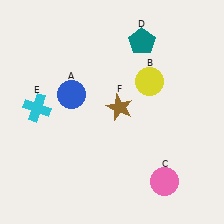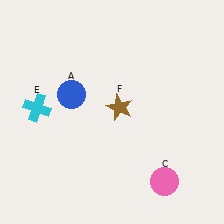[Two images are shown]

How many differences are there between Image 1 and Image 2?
There are 2 differences between the two images.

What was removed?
The teal pentagon (D), the yellow circle (B) were removed in Image 2.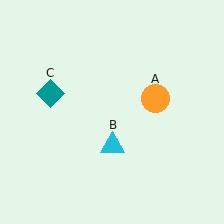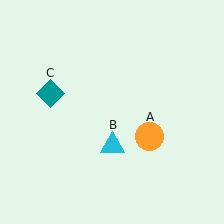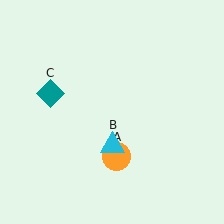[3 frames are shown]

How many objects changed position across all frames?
1 object changed position: orange circle (object A).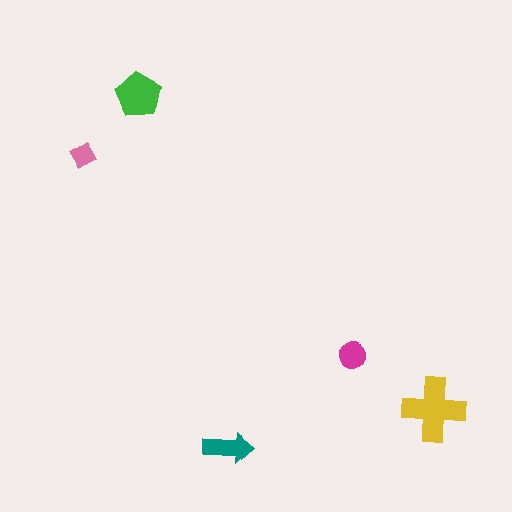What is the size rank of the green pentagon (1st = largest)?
2nd.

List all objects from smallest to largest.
The pink diamond, the magenta circle, the teal arrow, the green pentagon, the yellow cross.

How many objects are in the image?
There are 5 objects in the image.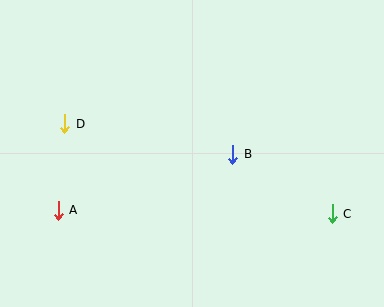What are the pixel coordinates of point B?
Point B is at (233, 154).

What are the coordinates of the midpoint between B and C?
The midpoint between B and C is at (282, 184).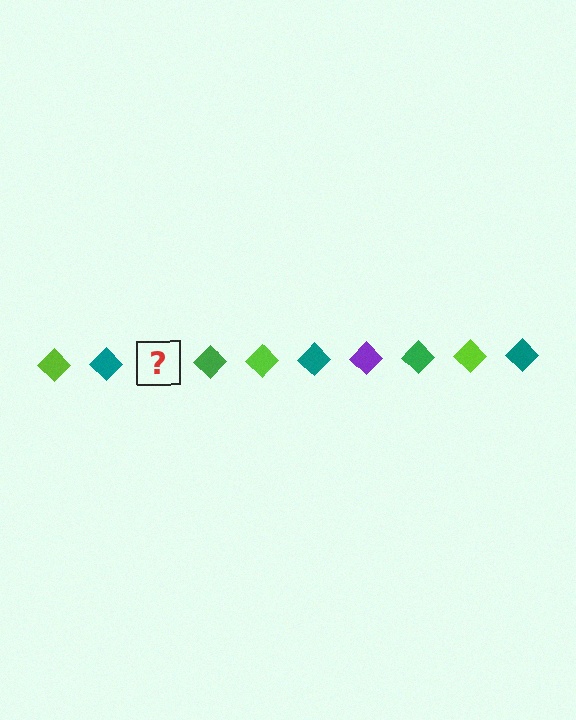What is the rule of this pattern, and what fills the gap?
The rule is that the pattern cycles through lime, teal, purple, green diamonds. The gap should be filled with a purple diamond.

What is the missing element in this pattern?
The missing element is a purple diamond.